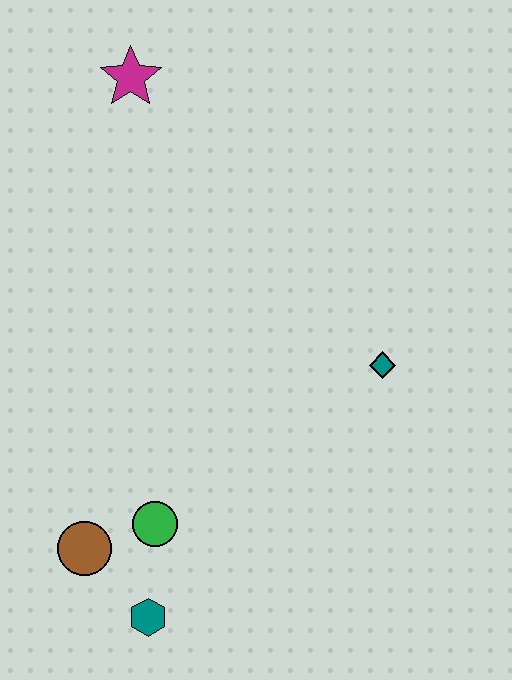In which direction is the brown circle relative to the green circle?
The brown circle is to the left of the green circle.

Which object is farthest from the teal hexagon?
The magenta star is farthest from the teal hexagon.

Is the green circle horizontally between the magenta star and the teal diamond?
Yes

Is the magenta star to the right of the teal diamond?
No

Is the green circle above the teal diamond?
No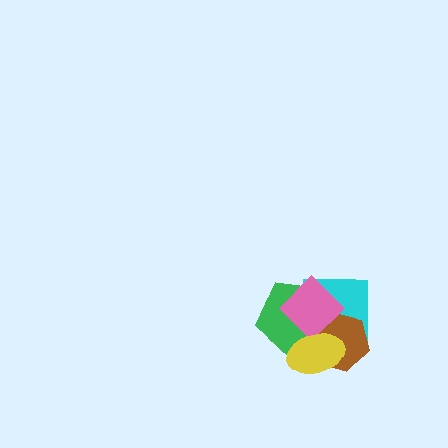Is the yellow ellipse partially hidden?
No, no other shape covers it.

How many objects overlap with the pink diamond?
4 objects overlap with the pink diamond.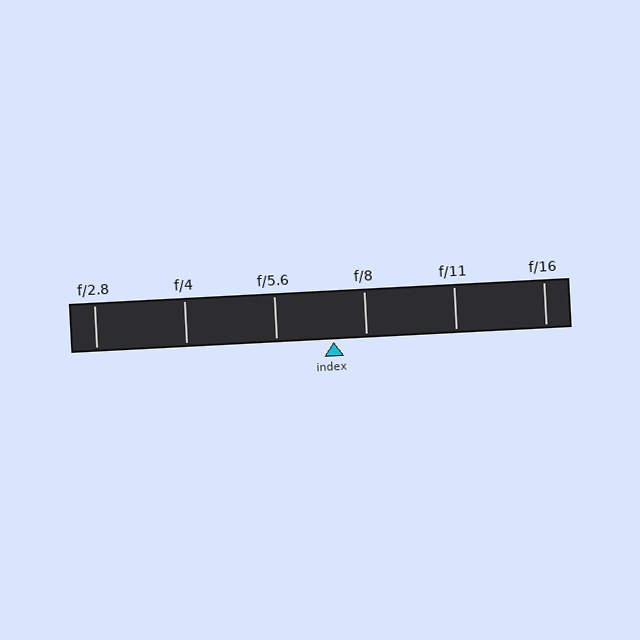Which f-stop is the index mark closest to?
The index mark is closest to f/8.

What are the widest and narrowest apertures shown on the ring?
The widest aperture shown is f/2.8 and the narrowest is f/16.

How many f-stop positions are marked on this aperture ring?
There are 6 f-stop positions marked.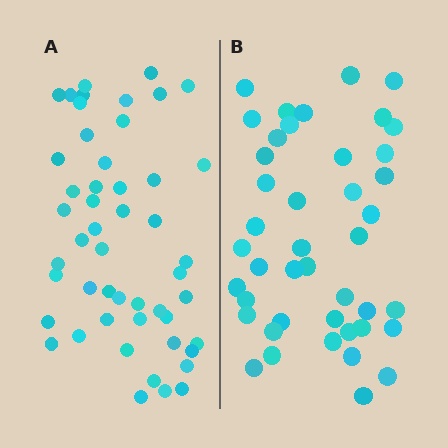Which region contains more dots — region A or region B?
Region A (the left region) has more dots.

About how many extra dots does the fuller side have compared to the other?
Region A has roughly 8 or so more dots than region B.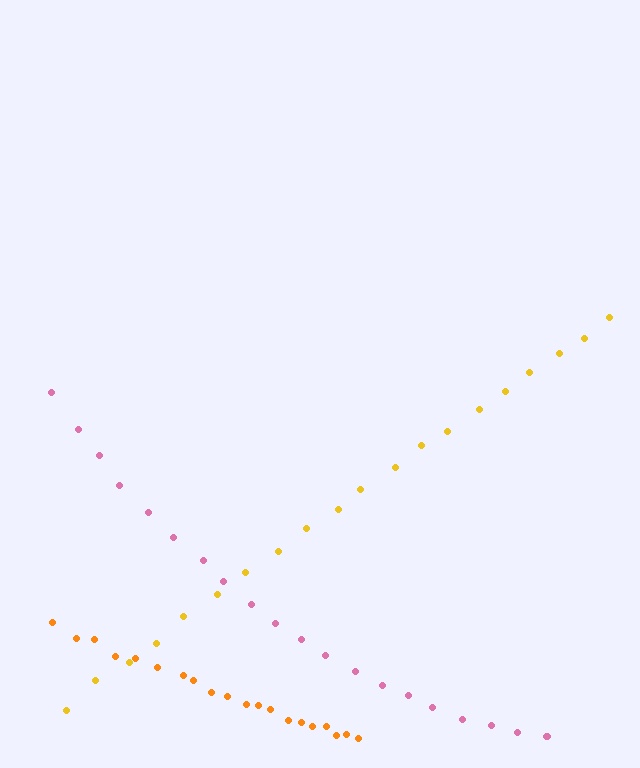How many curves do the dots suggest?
There are 3 distinct paths.